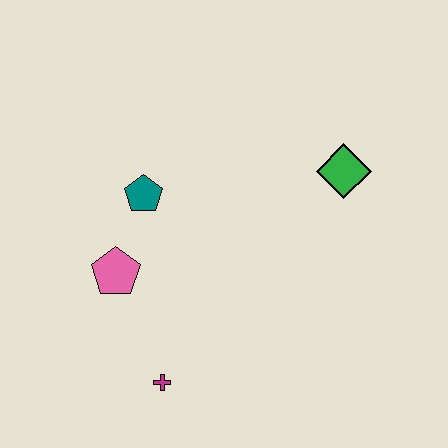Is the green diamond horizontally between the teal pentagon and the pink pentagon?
No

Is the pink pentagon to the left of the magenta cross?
Yes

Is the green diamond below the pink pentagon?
No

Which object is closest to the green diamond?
The teal pentagon is closest to the green diamond.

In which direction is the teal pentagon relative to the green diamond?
The teal pentagon is to the left of the green diamond.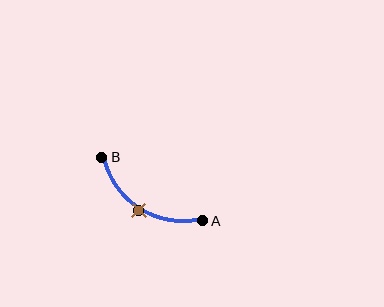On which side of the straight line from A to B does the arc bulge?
The arc bulges below the straight line connecting A and B.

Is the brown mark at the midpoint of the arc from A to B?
Yes. The brown mark lies on the arc at equal arc-length from both A and B — it is the arc midpoint.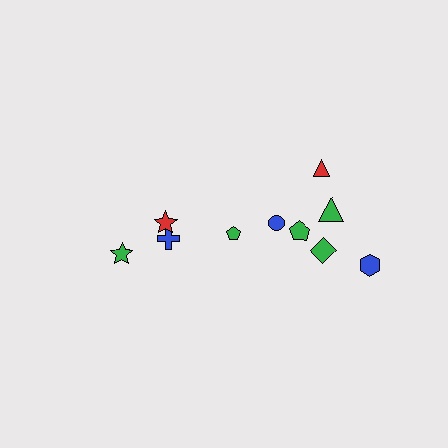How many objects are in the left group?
There are 4 objects.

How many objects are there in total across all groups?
There are 10 objects.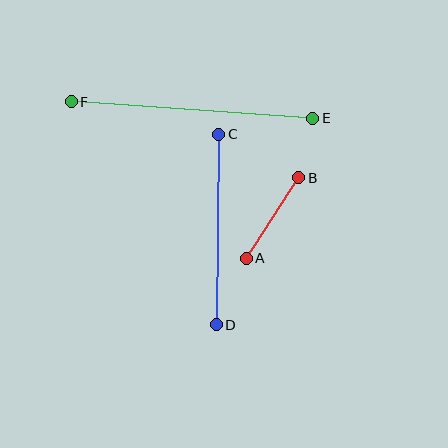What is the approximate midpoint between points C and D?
The midpoint is at approximately (217, 229) pixels.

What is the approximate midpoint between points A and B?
The midpoint is at approximately (272, 218) pixels.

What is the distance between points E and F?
The distance is approximately 242 pixels.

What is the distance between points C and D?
The distance is approximately 191 pixels.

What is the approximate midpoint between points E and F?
The midpoint is at approximately (192, 110) pixels.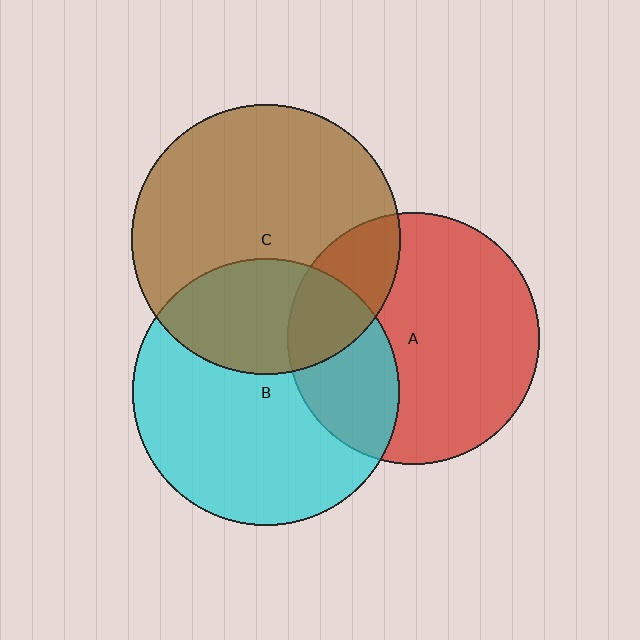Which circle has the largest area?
Circle C (brown).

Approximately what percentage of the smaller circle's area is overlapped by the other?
Approximately 30%.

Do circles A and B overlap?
Yes.